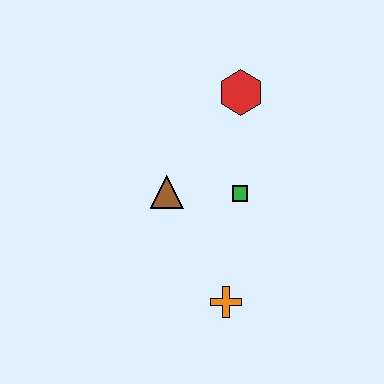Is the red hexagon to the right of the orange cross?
Yes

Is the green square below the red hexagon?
Yes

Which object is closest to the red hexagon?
The green square is closest to the red hexagon.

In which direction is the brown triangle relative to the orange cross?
The brown triangle is above the orange cross.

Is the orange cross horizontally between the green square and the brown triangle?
Yes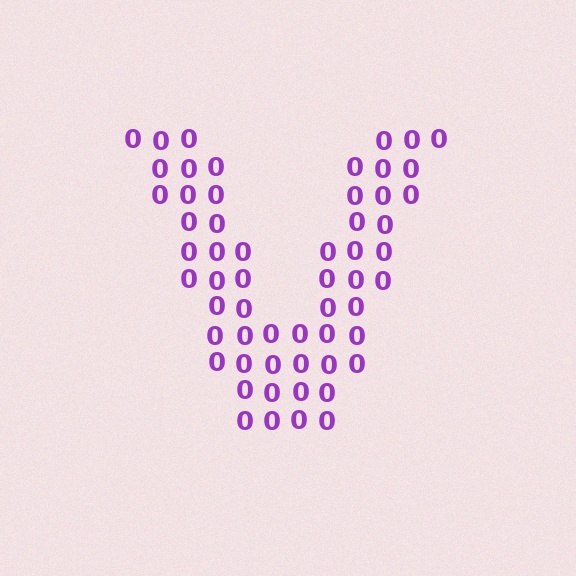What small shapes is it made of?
It is made of small digit 0's.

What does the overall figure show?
The overall figure shows the letter V.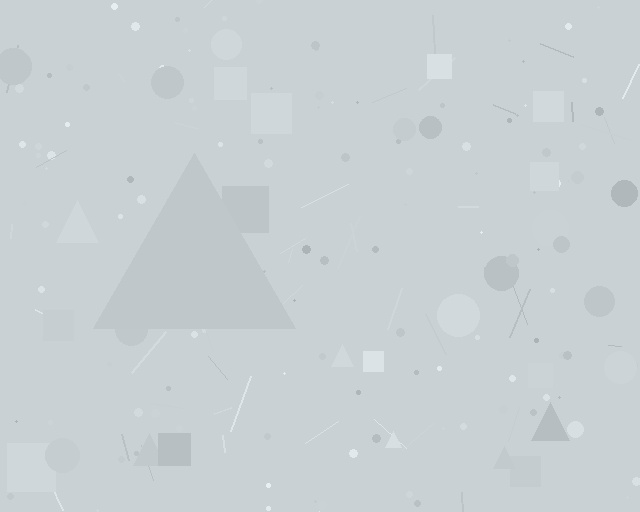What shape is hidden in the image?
A triangle is hidden in the image.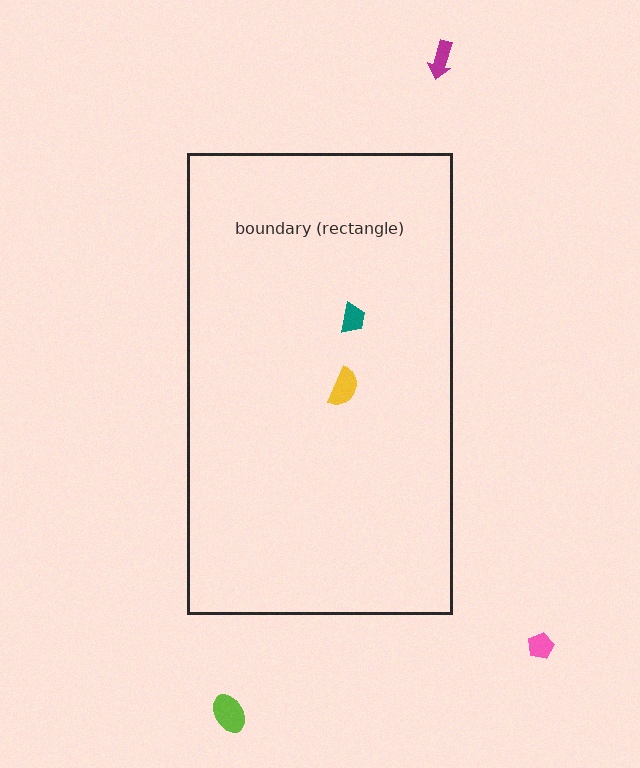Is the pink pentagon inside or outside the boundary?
Outside.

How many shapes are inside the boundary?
2 inside, 3 outside.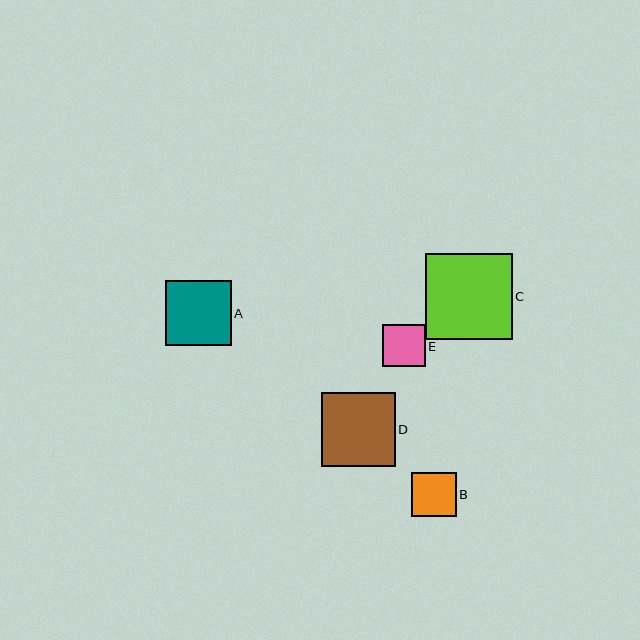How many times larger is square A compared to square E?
Square A is approximately 1.5 times the size of square E.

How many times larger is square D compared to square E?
Square D is approximately 1.7 times the size of square E.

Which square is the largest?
Square C is the largest with a size of approximately 87 pixels.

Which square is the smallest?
Square E is the smallest with a size of approximately 42 pixels.